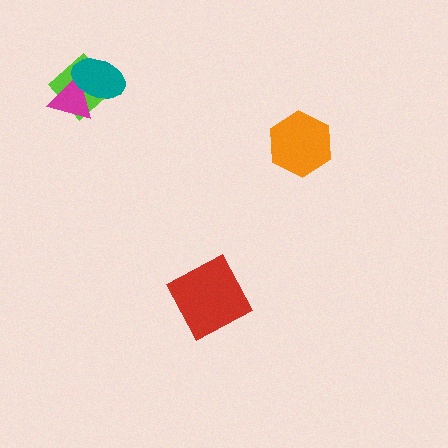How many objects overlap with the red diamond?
0 objects overlap with the red diamond.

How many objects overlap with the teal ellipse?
2 objects overlap with the teal ellipse.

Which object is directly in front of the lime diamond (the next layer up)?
The magenta triangle is directly in front of the lime diamond.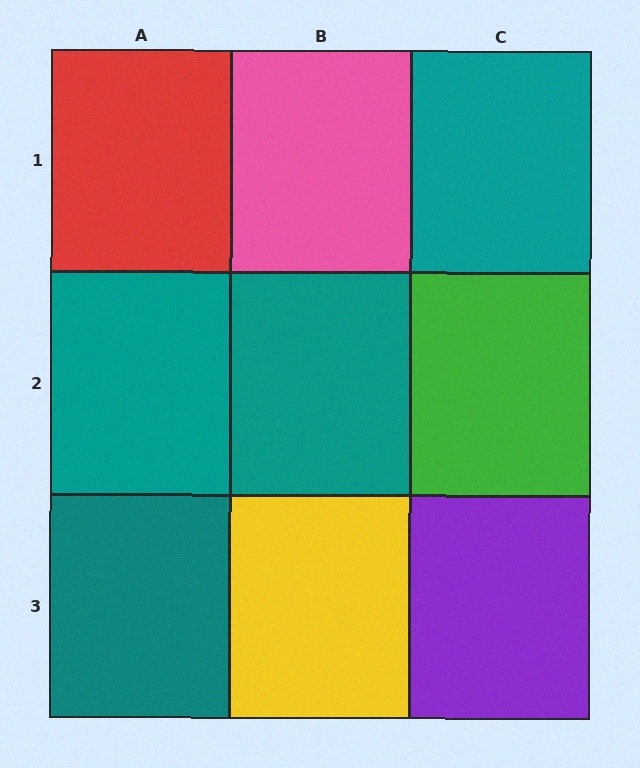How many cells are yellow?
1 cell is yellow.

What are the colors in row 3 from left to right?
Teal, yellow, purple.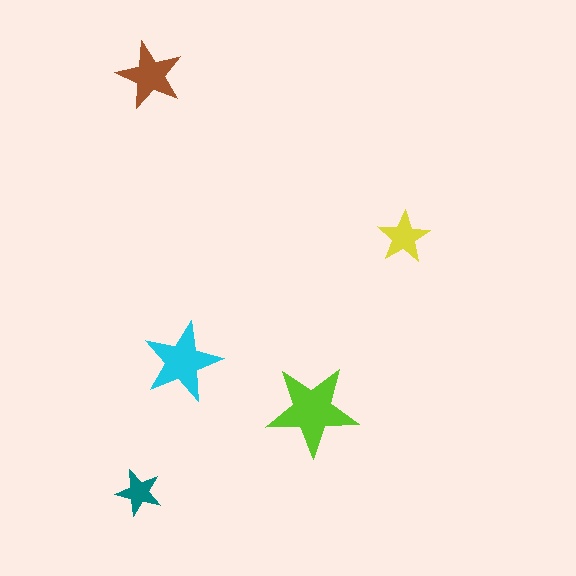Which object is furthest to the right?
The yellow star is rightmost.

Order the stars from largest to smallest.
the lime one, the cyan one, the brown one, the yellow one, the teal one.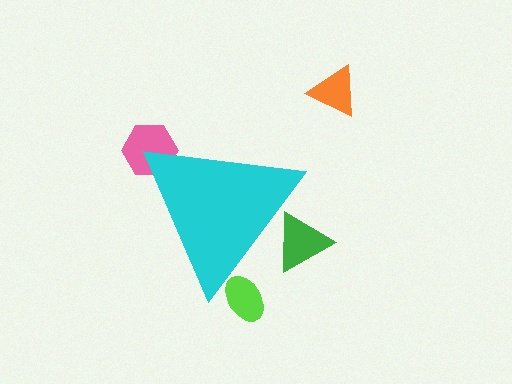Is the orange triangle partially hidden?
No, the orange triangle is fully visible.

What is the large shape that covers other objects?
A cyan triangle.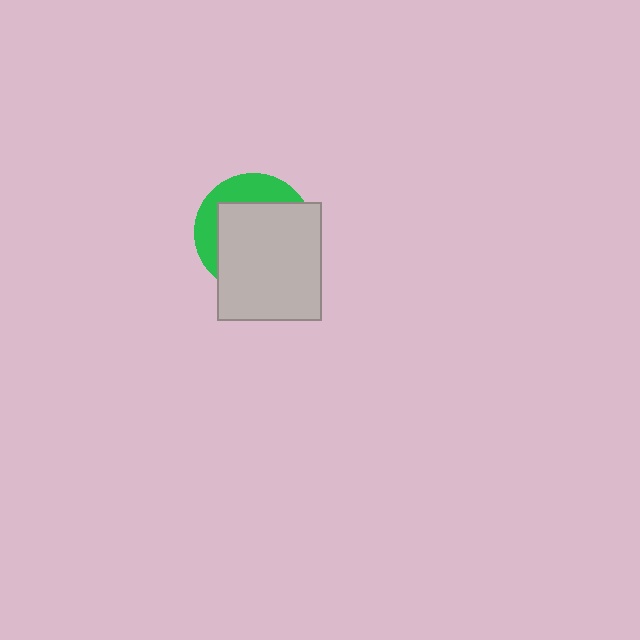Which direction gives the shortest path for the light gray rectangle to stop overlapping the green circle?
Moving toward the lower-right gives the shortest separation.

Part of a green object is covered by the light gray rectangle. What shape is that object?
It is a circle.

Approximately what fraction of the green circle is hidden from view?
Roughly 69% of the green circle is hidden behind the light gray rectangle.